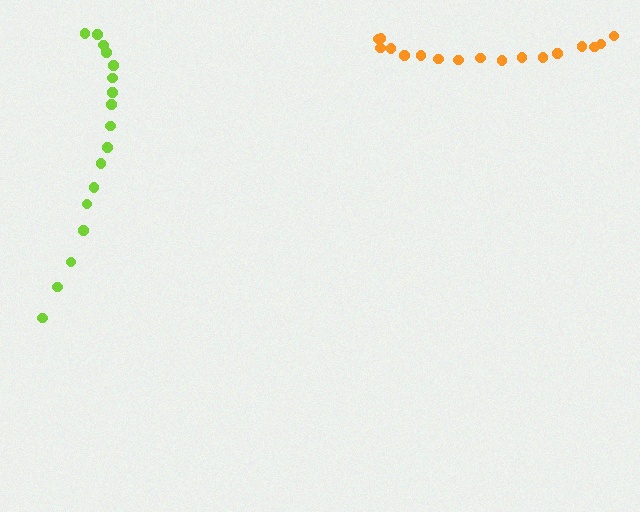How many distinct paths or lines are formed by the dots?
There are 2 distinct paths.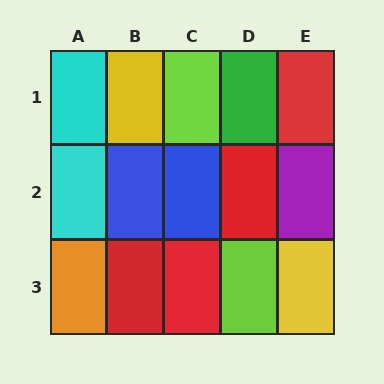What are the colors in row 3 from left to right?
Orange, red, red, lime, yellow.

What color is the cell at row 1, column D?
Green.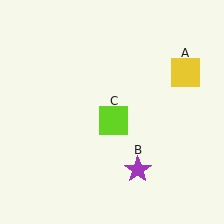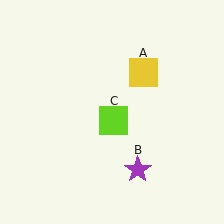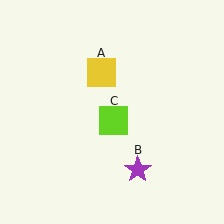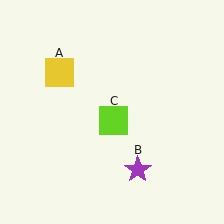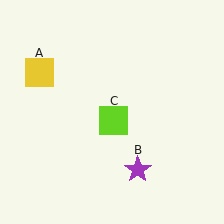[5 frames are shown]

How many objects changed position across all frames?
1 object changed position: yellow square (object A).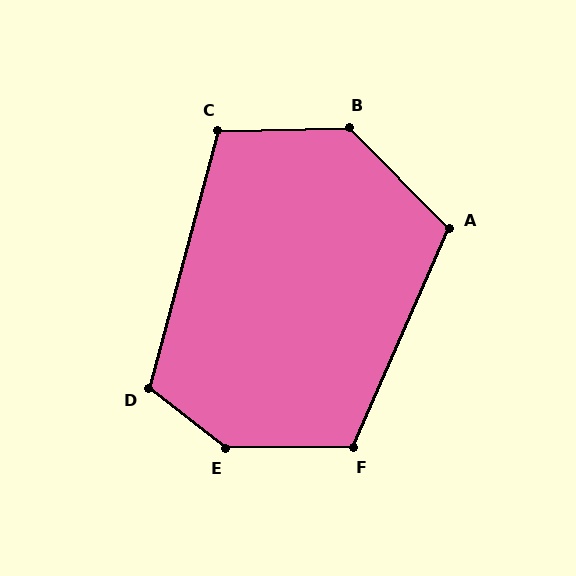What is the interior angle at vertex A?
Approximately 112 degrees (obtuse).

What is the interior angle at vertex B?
Approximately 133 degrees (obtuse).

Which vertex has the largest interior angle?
E, at approximately 142 degrees.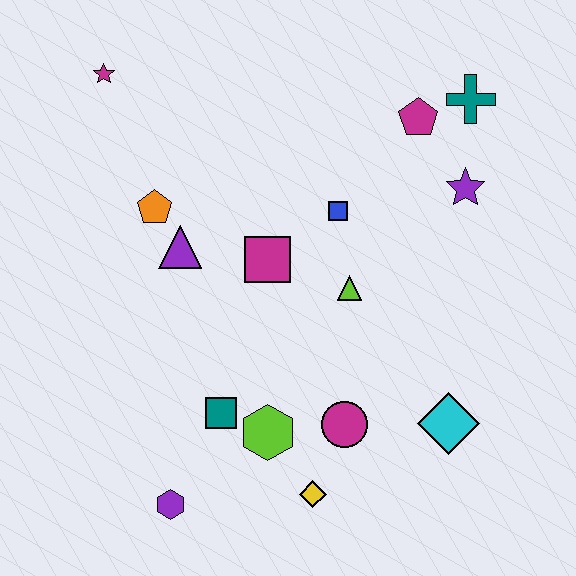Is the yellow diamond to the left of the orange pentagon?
No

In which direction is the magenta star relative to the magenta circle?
The magenta star is above the magenta circle.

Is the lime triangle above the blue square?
No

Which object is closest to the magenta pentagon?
The teal cross is closest to the magenta pentagon.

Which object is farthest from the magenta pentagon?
The purple hexagon is farthest from the magenta pentagon.